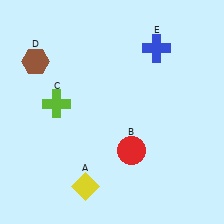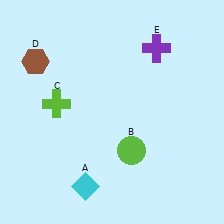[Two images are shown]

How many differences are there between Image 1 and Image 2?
There are 3 differences between the two images.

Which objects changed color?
A changed from yellow to cyan. B changed from red to lime. E changed from blue to purple.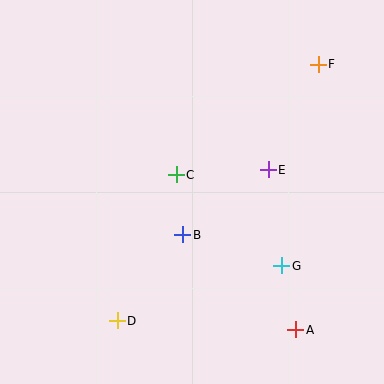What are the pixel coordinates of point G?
Point G is at (282, 266).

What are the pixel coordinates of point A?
Point A is at (295, 330).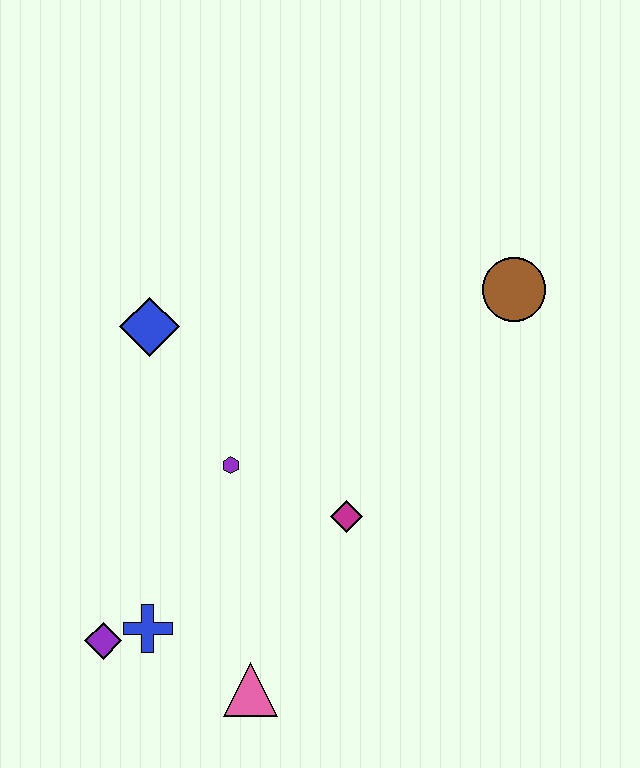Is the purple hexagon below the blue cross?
No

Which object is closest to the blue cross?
The purple diamond is closest to the blue cross.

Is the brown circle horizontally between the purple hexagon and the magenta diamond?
No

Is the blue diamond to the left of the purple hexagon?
Yes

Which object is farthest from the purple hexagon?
The brown circle is farthest from the purple hexagon.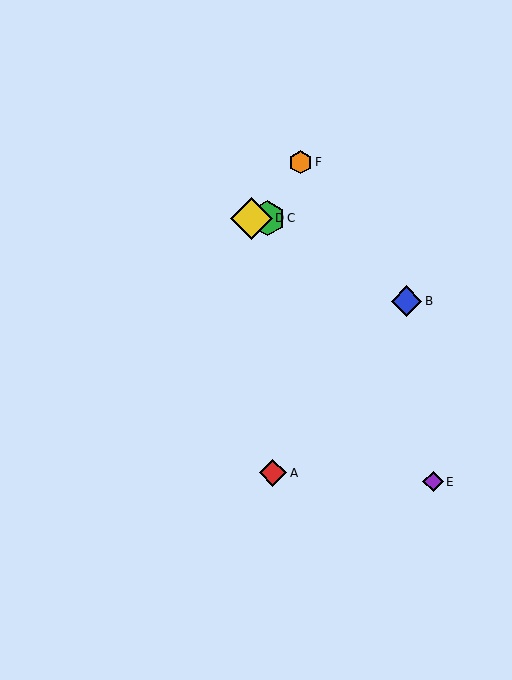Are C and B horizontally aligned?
No, C is at y≈218 and B is at y≈301.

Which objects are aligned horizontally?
Objects C, D are aligned horizontally.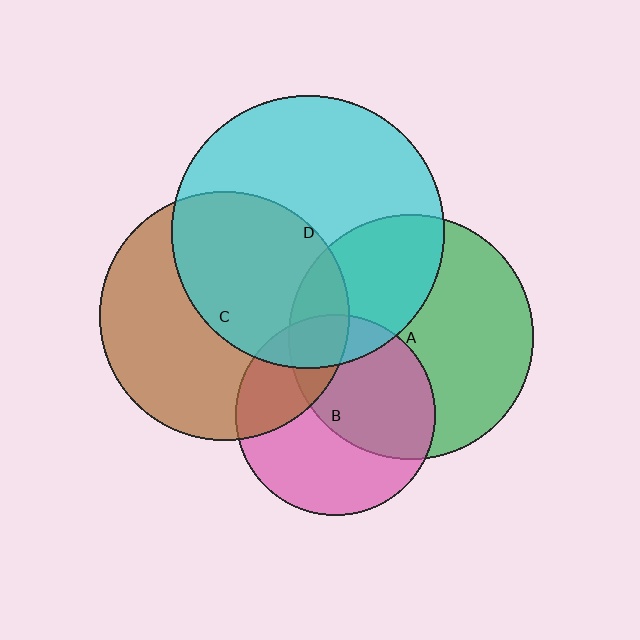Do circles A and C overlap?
Yes.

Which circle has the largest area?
Circle D (cyan).